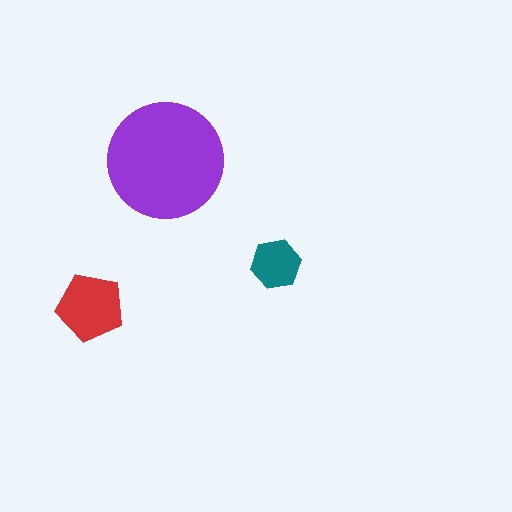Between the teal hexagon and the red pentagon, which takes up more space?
The red pentagon.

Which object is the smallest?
The teal hexagon.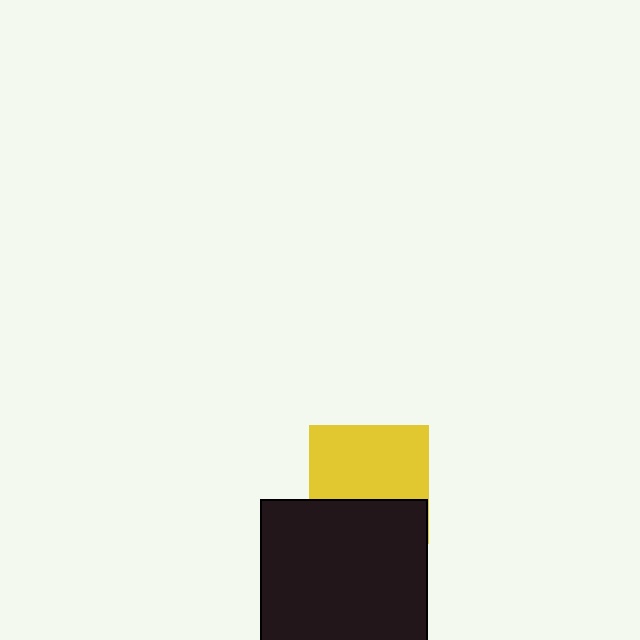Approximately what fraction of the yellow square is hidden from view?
Roughly 37% of the yellow square is hidden behind the black square.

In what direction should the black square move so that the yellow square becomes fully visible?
The black square should move down. That is the shortest direction to clear the overlap and leave the yellow square fully visible.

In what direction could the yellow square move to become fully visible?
The yellow square could move up. That would shift it out from behind the black square entirely.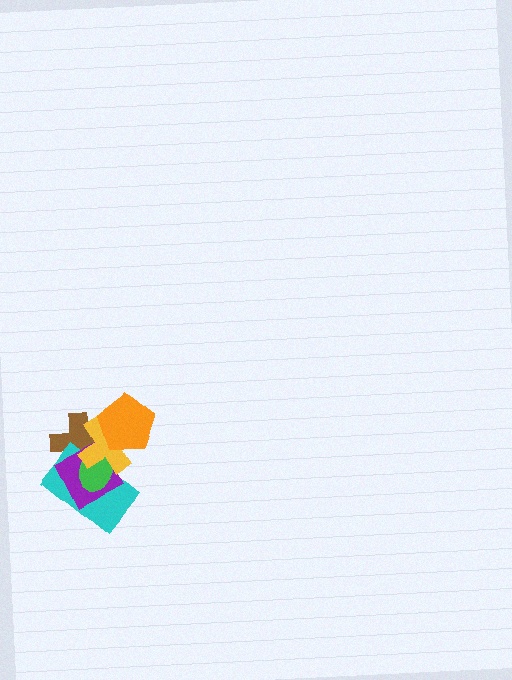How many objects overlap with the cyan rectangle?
4 objects overlap with the cyan rectangle.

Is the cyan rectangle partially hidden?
Yes, it is partially covered by another shape.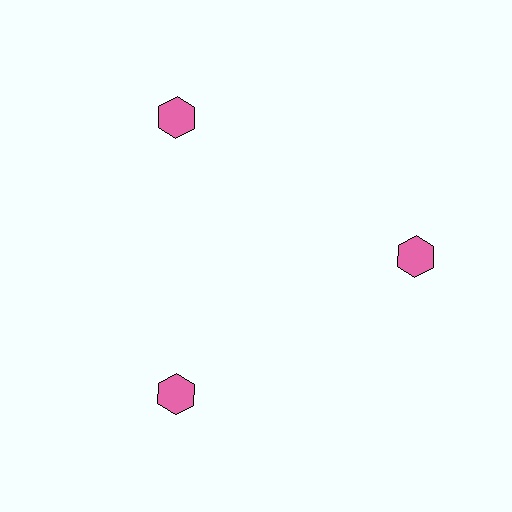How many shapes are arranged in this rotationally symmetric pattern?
There are 3 shapes, arranged in 3 groups of 1.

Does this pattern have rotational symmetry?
Yes, this pattern has 3-fold rotational symmetry. It looks the same after rotating 120 degrees around the center.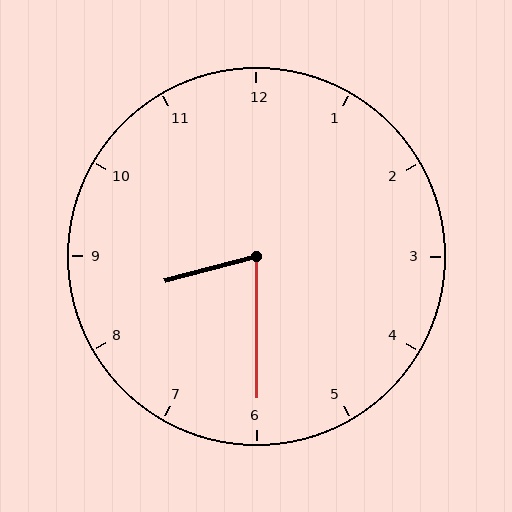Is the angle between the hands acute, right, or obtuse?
It is acute.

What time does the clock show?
8:30.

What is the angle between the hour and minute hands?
Approximately 75 degrees.